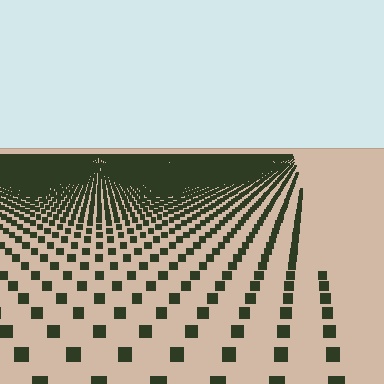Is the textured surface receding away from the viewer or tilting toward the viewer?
The surface is receding away from the viewer. Texture elements get smaller and denser toward the top.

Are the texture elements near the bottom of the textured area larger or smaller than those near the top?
Larger. Near the bottom, elements are closer to the viewer and appear at a bigger on-screen size.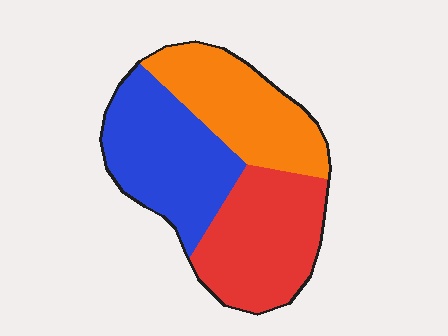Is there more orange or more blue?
Blue.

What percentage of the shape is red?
Red covers 34% of the shape.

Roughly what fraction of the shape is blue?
Blue covers roughly 35% of the shape.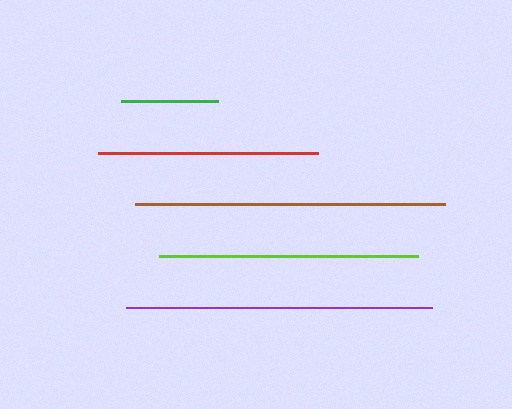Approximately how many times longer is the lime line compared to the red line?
The lime line is approximately 1.2 times the length of the red line.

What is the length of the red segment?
The red segment is approximately 220 pixels long.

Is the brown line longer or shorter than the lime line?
The brown line is longer than the lime line.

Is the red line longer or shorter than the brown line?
The brown line is longer than the red line.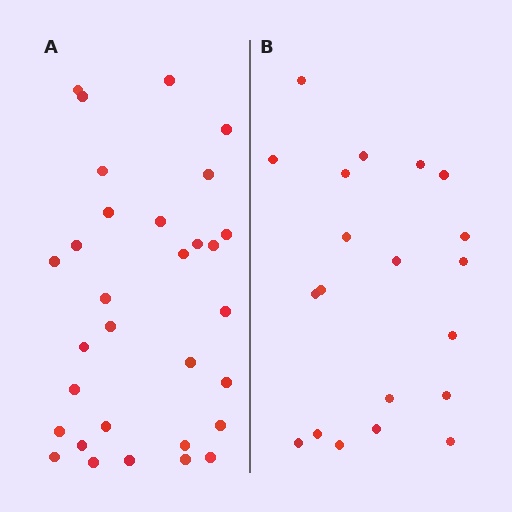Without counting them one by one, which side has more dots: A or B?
Region A (the left region) has more dots.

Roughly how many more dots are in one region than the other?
Region A has roughly 12 or so more dots than region B.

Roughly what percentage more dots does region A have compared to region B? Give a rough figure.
About 55% more.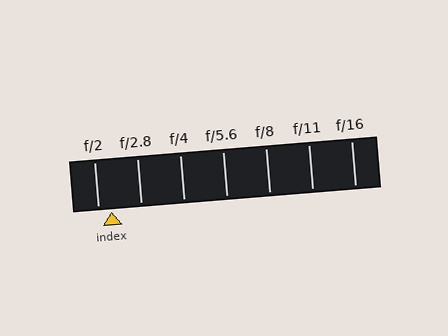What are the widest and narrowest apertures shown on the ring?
The widest aperture shown is f/2 and the narrowest is f/16.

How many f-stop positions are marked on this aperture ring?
There are 7 f-stop positions marked.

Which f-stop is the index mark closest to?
The index mark is closest to f/2.